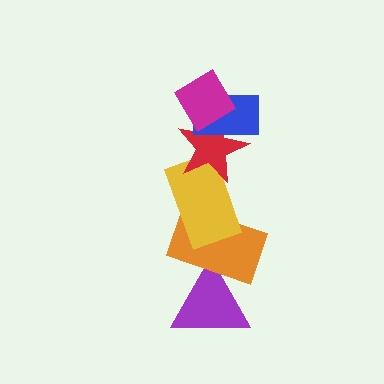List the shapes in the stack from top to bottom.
From top to bottom: the magenta diamond, the blue rectangle, the red star, the yellow rectangle, the orange rectangle, the purple triangle.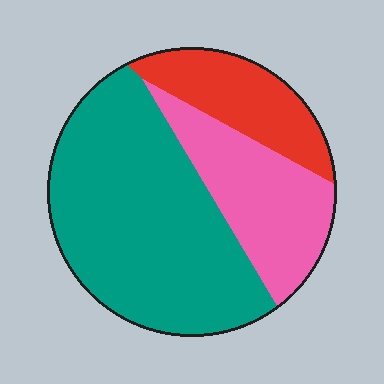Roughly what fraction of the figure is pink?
Pink covers roughly 25% of the figure.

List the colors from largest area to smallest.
From largest to smallest: teal, pink, red.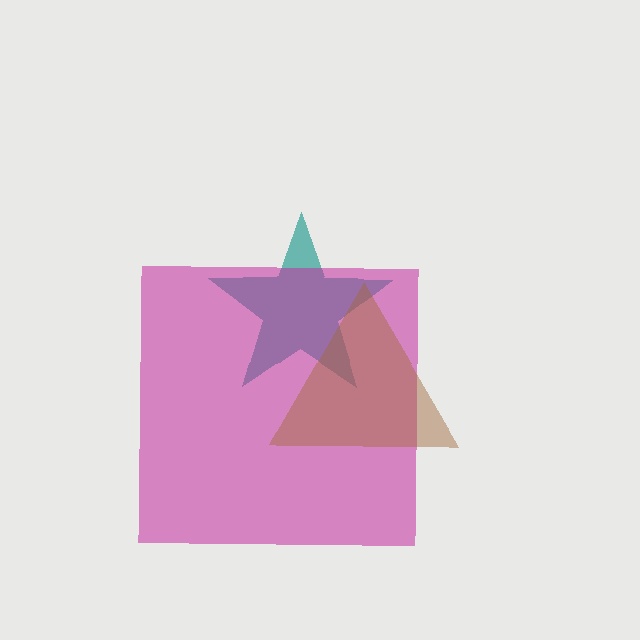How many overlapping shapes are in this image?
There are 3 overlapping shapes in the image.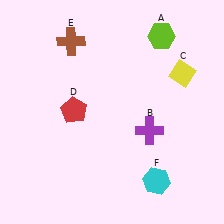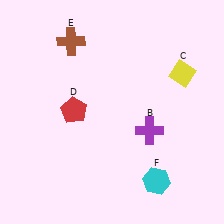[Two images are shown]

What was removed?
The lime hexagon (A) was removed in Image 2.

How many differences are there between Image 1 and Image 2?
There is 1 difference between the two images.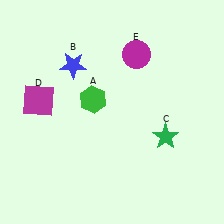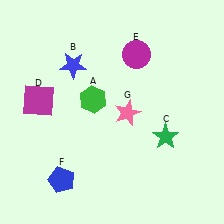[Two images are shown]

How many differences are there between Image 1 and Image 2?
There are 2 differences between the two images.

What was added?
A blue pentagon (F), a pink star (G) were added in Image 2.